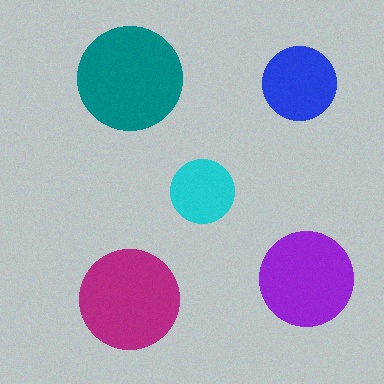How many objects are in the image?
There are 5 objects in the image.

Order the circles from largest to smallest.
the teal one, the magenta one, the purple one, the blue one, the cyan one.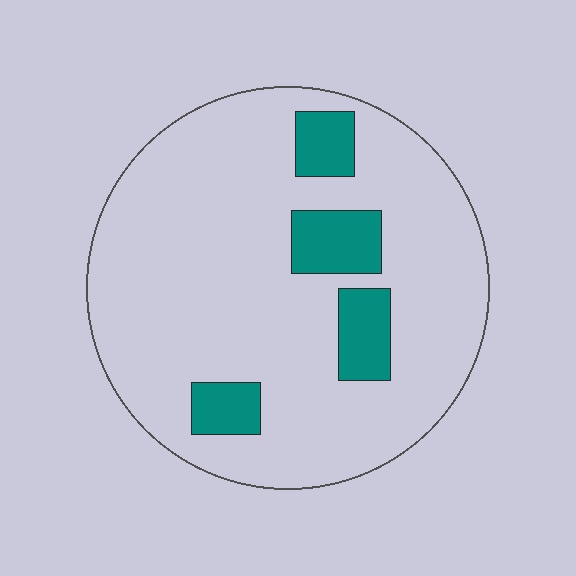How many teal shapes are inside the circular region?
4.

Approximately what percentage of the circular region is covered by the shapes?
Approximately 15%.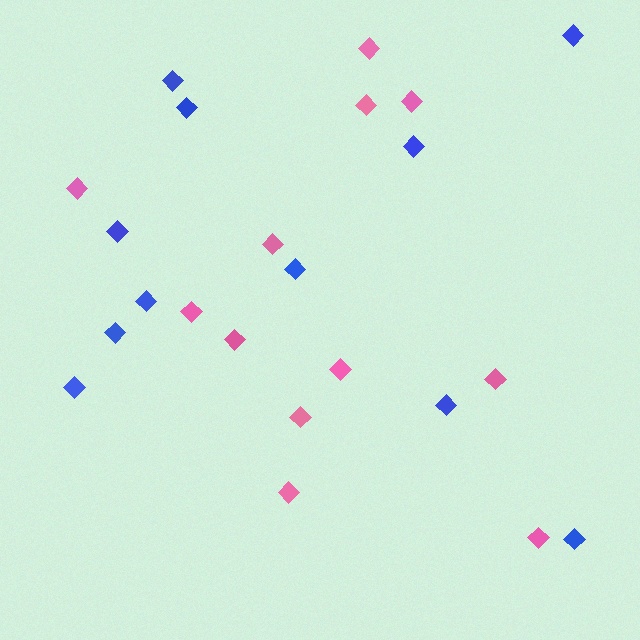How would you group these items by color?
There are 2 groups: one group of blue diamonds (11) and one group of pink diamonds (12).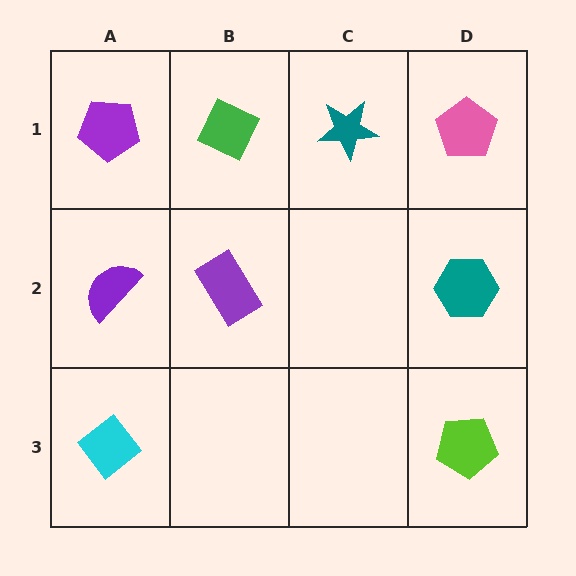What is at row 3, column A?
A cyan diamond.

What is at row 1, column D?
A pink pentagon.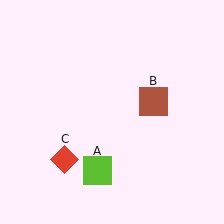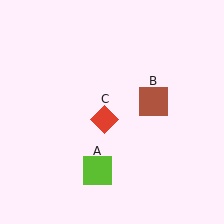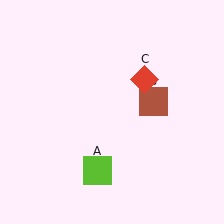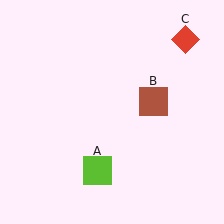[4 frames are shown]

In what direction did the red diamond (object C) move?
The red diamond (object C) moved up and to the right.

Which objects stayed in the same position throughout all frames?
Lime square (object A) and brown square (object B) remained stationary.